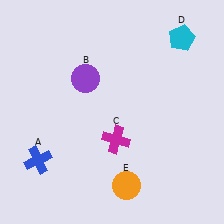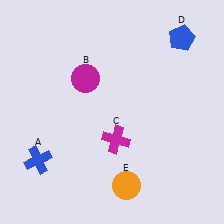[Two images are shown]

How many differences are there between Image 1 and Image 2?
There are 2 differences between the two images.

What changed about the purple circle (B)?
In Image 1, B is purple. In Image 2, it changed to magenta.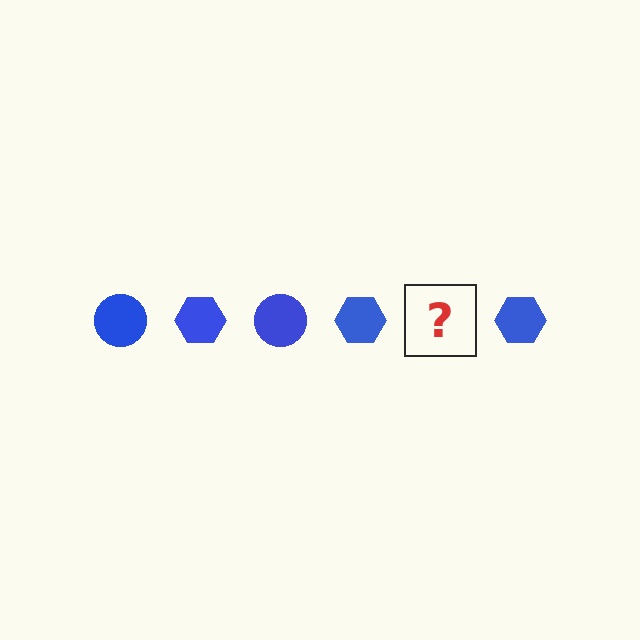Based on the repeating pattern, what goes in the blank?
The blank should be a blue circle.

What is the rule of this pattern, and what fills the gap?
The rule is that the pattern cycles through circle, hexagon shapes in blue. The gap should be filled with a blue circle.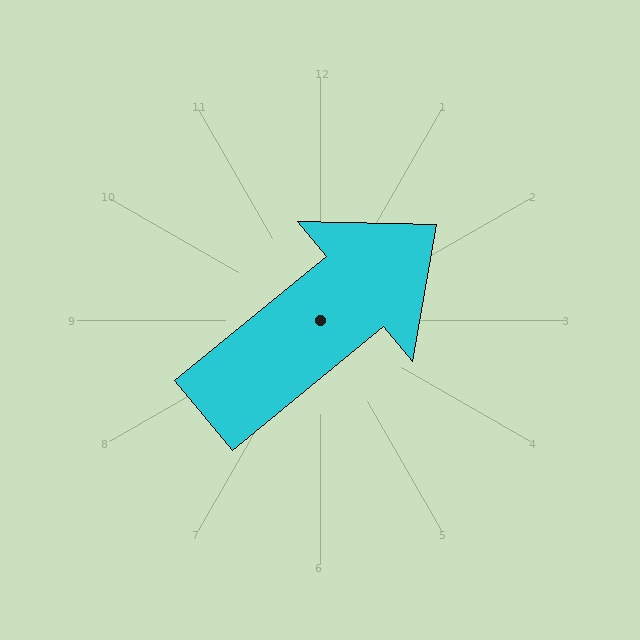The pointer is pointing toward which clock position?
Roughly 2 o'clock.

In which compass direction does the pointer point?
Northeast.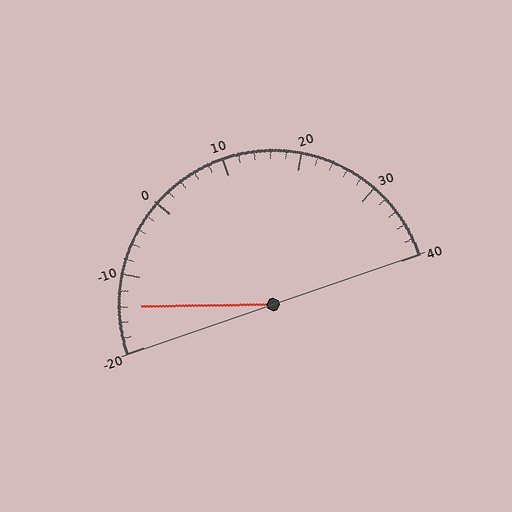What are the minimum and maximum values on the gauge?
The gauge ranges from -20 to 40.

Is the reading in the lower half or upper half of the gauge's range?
The reading is in the lower half of the range (-20 to 40).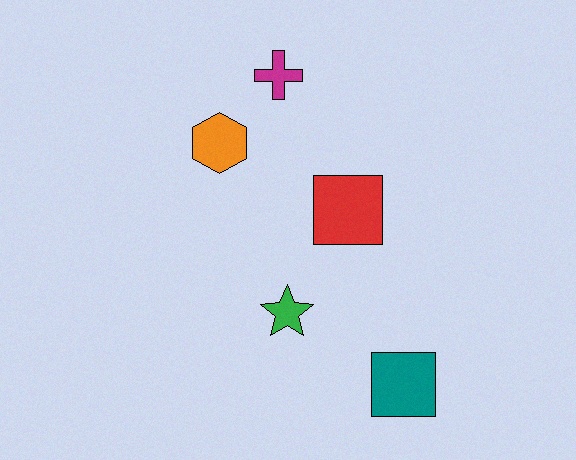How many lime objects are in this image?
There are no lime objects.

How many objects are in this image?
There are 5 objects.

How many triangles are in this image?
There are no triangles.